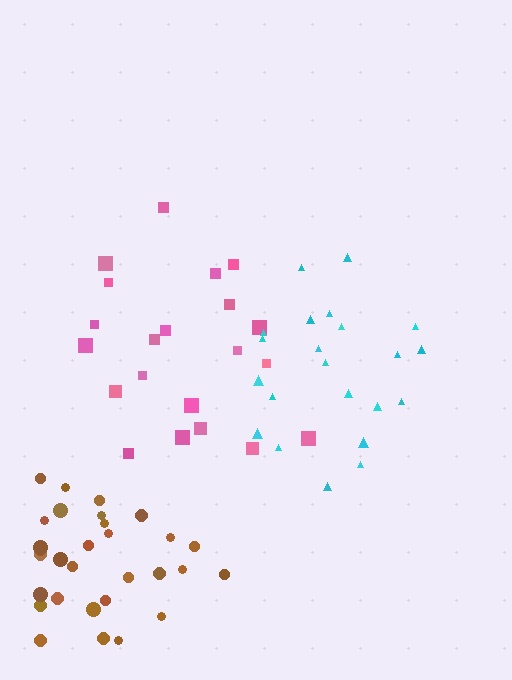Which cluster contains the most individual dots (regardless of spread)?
Brown (30).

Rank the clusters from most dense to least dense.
brown, cyan, pink.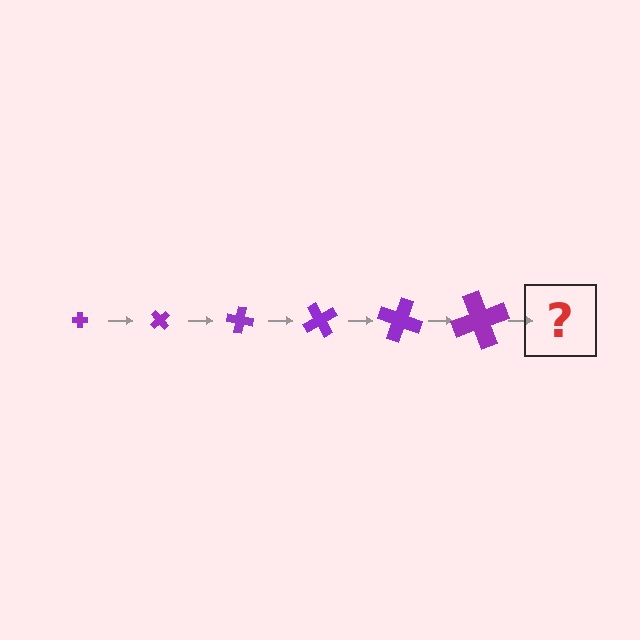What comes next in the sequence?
The next element should be a cross, larger than the previous one and rotated 300 degrees from the start.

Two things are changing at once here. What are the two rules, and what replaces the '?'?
The two rules are that the cross grows larger each step and it rotates 50 degrees each step. The '?' should be a cross, larger than the previous one and rotated 300 degrees from the start.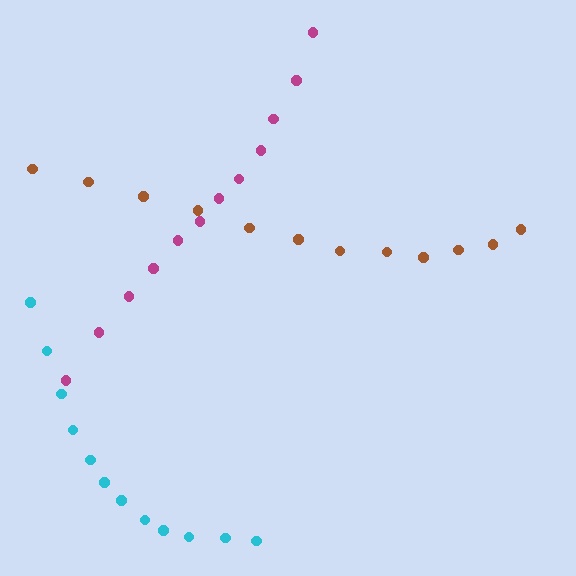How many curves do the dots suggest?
There are 3 distinct paths.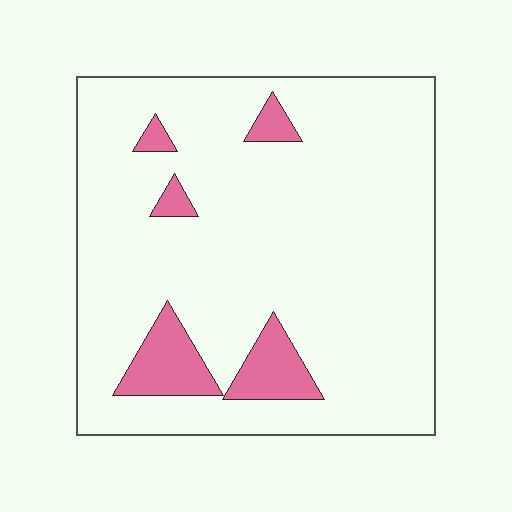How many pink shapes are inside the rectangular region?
5.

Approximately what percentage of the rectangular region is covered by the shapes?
Approximately 10%.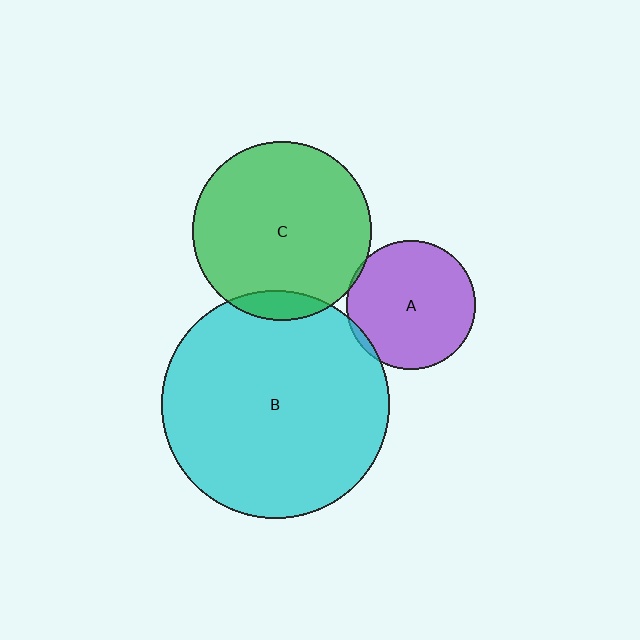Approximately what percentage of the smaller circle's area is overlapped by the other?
Approximately 10%.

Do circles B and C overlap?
Yes.